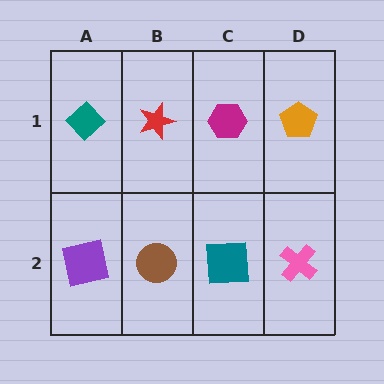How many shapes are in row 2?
4 shapes.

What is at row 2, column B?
A brown circle.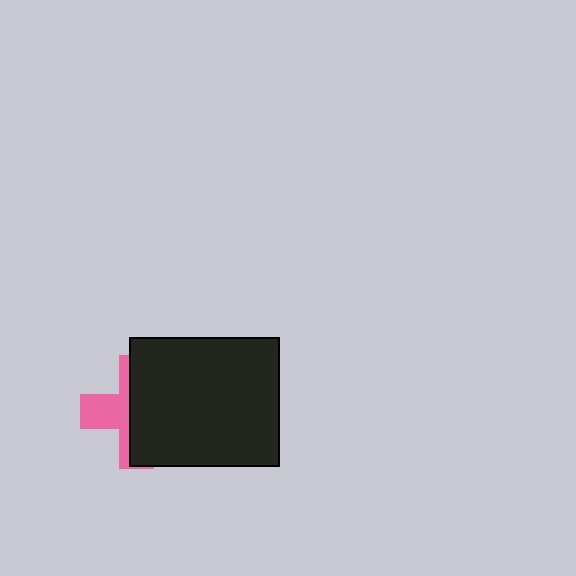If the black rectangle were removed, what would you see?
You would see the complete pink cross.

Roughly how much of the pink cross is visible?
A small part of it is visible (roughly 39%).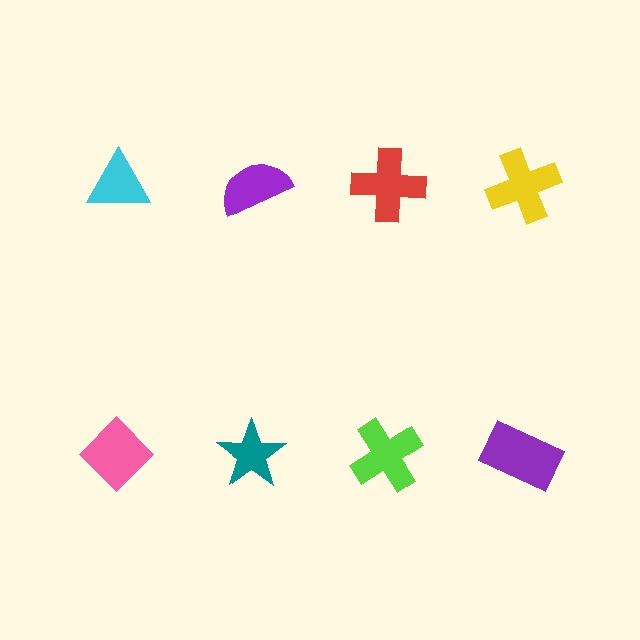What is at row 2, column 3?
A lime cross.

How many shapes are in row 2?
4 shapes.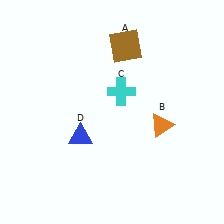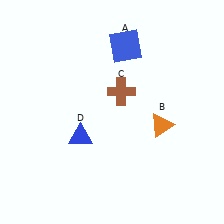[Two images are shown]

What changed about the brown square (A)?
In Image 1, A is brown. In Image 2, it changed to blue.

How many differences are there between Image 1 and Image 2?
There are 2 differences between the two images.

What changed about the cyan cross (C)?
In Image 1, C is cyan. In Image 2, it changed to brown.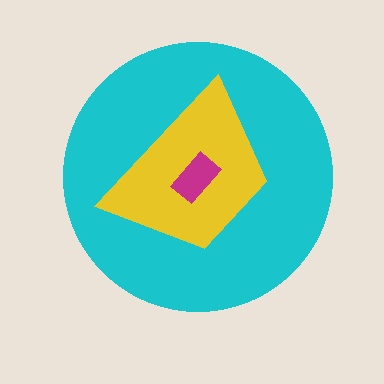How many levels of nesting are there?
3.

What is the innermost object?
The magenta rectangle.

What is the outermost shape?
The cyan circle.